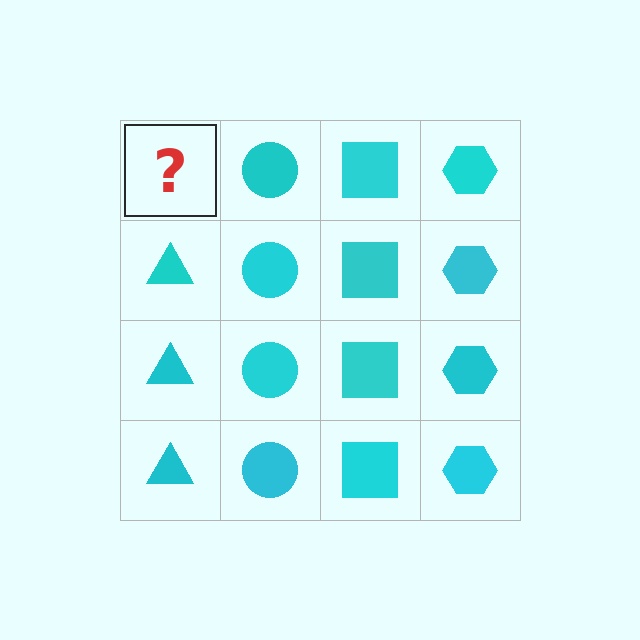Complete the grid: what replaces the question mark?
The question mark should be replaced with a cyan triangle.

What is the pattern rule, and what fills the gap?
The rule is that each column has a consistent shape. The gap should be filled with a cyan triangle.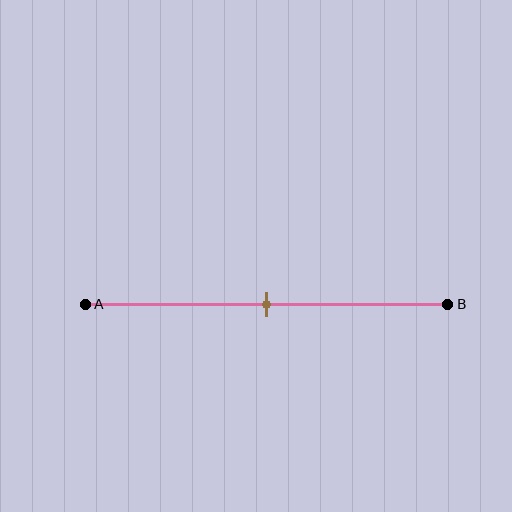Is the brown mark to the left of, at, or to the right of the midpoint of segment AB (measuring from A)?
The brown mark is approximately at the midpoint of segment AB.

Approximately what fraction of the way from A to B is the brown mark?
The brown mark is approximately 50% of the way from A to B.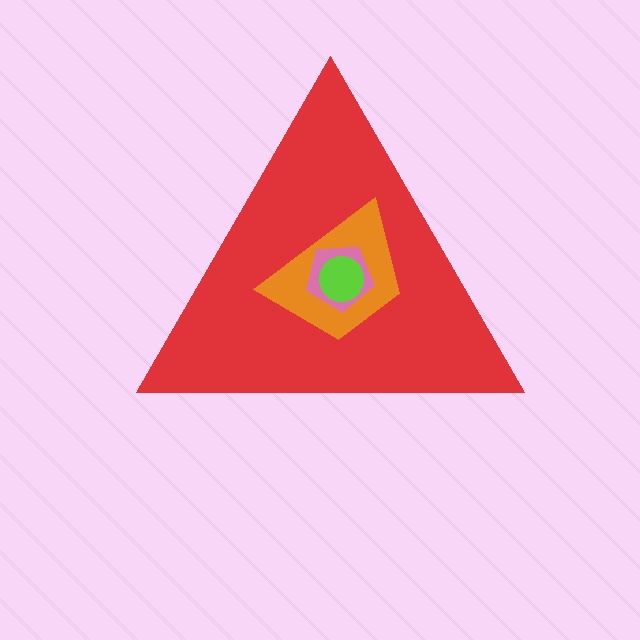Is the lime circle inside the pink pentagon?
Yes.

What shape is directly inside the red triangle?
The orange trapezoid.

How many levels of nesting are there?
4.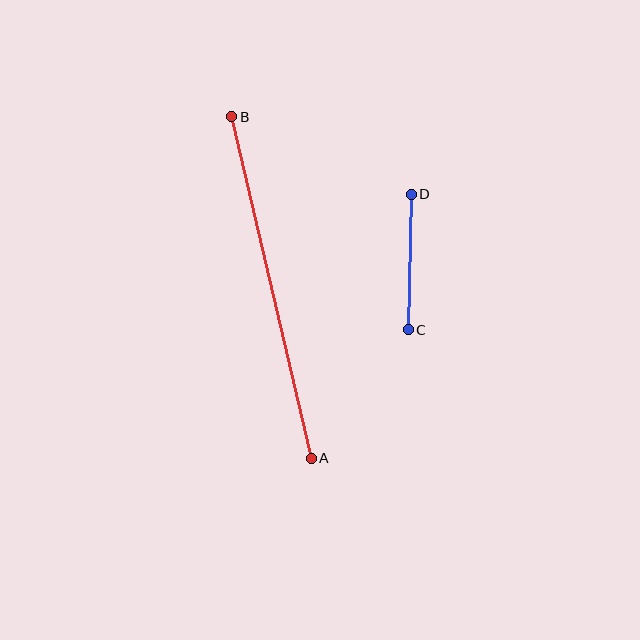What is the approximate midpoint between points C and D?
The midpoint is at approximately (410, 262) pixels.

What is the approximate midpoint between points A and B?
The midpoint is at approximately (272, 287) pixels.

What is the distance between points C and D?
The distance is approximately 135 pixels.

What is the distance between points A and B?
The distance is approximately 351 pixels.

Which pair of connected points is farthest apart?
Points A and B are farthest apart.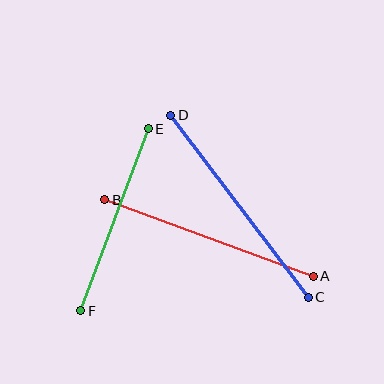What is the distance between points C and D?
The distance is approximately 228 pixels.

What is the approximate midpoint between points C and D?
The midpoint is at approximately (240, 206) pixels.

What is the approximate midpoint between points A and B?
The midpoint is at approximately (209, 238) pixels.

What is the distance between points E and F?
The distance is approximately 194 pixels.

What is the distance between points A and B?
The distance is approximately 222 pixels.